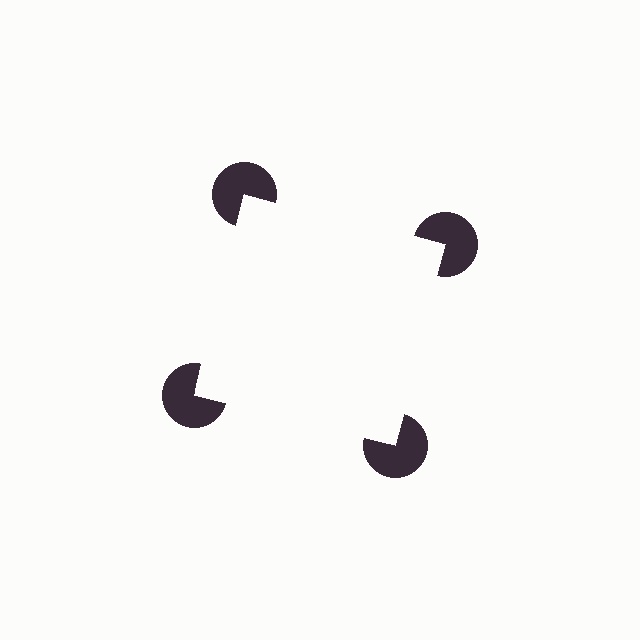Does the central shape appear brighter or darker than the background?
It typically appears slightly brighter than the background, even though no actual brightness change is drawn.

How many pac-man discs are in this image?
There are 4 — one at each vertex of the illusory square.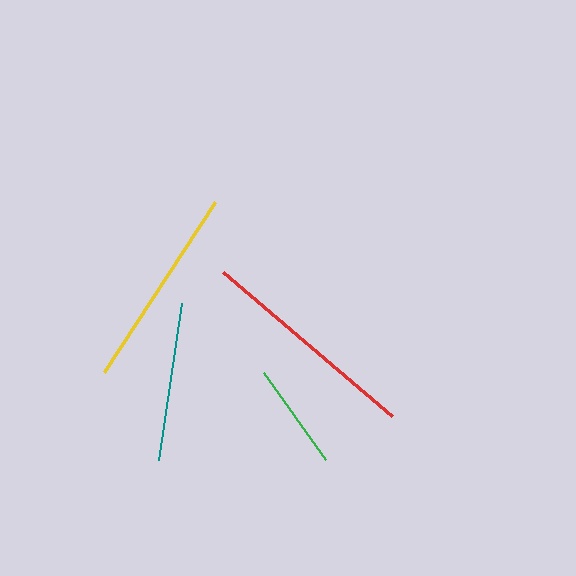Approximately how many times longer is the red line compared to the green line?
The red line is approximately 2.1 times the length of the green line.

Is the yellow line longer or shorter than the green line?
The yellow line is longer than the green line.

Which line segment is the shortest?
The green line is the shortest at approximately 106 pixels.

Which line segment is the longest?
The red line is the longest at approximately 222 pixels.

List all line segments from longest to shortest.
From longest to shortest: red, yellow, teal, green.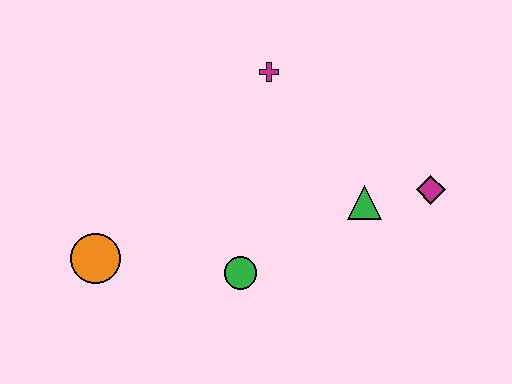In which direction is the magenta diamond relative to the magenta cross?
The magenta diamond is to the right of the magenta cross.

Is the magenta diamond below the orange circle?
No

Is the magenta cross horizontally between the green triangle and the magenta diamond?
No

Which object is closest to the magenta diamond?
The green triangle is closest to the magenta diamond.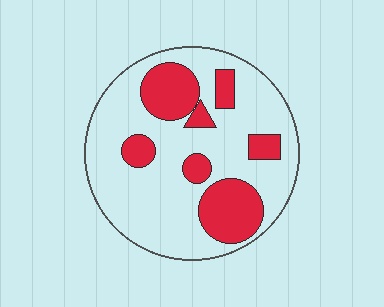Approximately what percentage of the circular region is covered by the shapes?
Approximately 25%.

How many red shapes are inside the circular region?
7.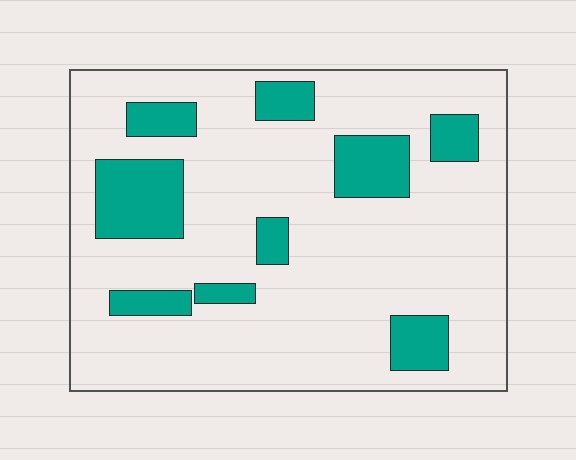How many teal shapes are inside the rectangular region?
9.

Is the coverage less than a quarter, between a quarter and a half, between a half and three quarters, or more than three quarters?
Less than a quarter.